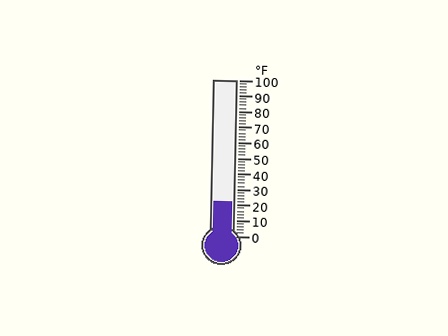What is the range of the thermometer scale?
The thermometer scale ranges from 0°F to 100°F.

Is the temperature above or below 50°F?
The temperature is below 50°F.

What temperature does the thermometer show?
The thermometer shows approximately 22°F.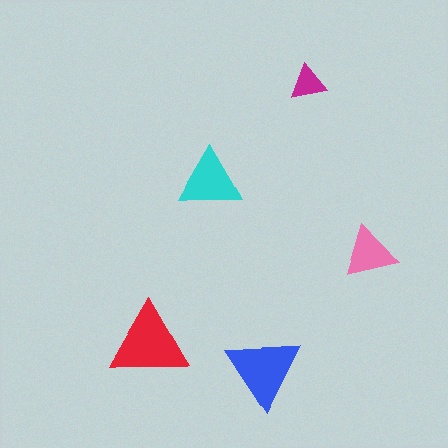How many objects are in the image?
There are 5 objects in the image.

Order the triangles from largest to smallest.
the red one, the blue one, the cyan one, the pink one, the magenta one.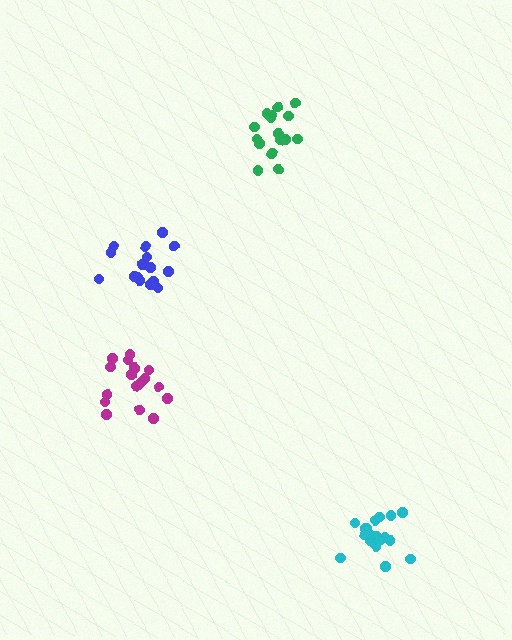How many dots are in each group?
Group 1: 16 dots, Group 2: 17 dots, Group 3: 16 dots, Group 4: 19 dots (68 total).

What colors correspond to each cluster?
The clusters are colored: blue, magenta, green, cyan.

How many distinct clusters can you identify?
There are 4 distinct clusters.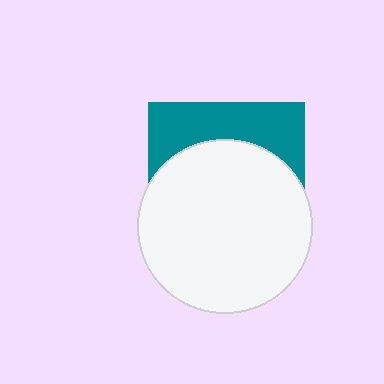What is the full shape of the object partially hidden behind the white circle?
The partially hidden object is a teal square.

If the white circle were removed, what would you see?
You would see the complete teal square.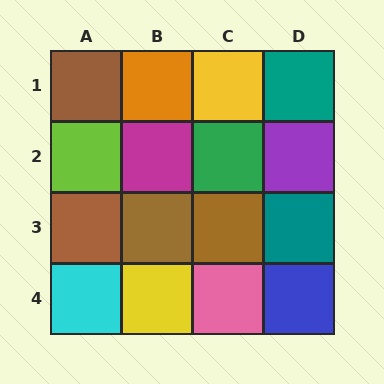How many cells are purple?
1 cell is purple.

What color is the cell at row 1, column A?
Brown.